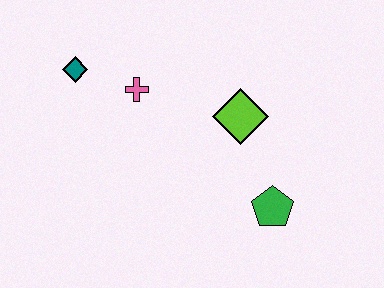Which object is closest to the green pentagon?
The lime diamond is closest to the green pentagon.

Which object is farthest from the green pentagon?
The teal diamond is farthest from the green pentagon.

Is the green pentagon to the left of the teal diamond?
No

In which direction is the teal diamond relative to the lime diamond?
The teal diamond is to the left of the lime diamond.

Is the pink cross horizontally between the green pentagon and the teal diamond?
Yes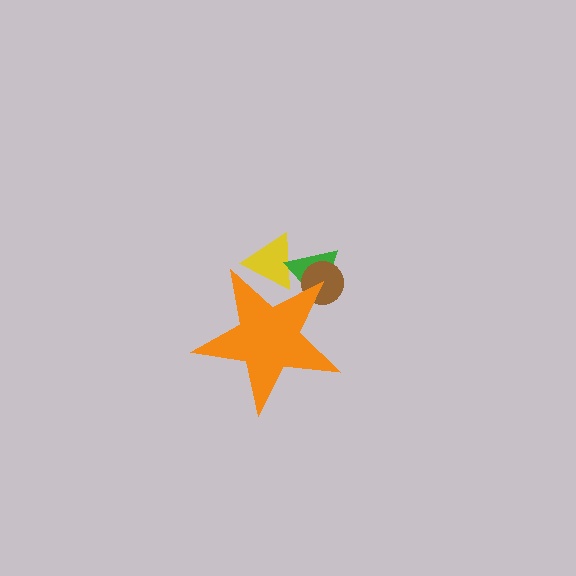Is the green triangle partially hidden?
Yes, the green triangle is partially hidden behind the orange star.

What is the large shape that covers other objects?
An orange star.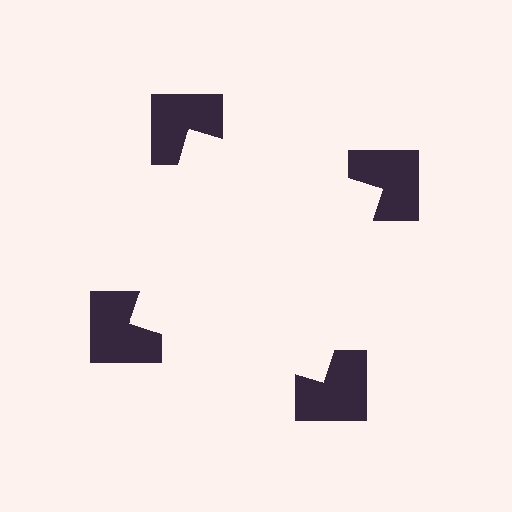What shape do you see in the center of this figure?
An illusory square — its edges are inferred from the aligned wedge cuts in the notched squares, not physically drawn.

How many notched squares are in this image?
There are 4 — one at each vertex of the illusory square.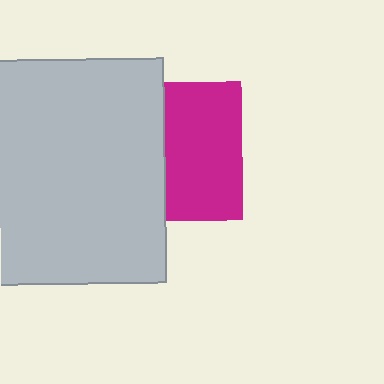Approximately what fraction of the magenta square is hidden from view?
Roughly 44% of the magenta square is hidden behind the light gray square.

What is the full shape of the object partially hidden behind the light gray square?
The partially hidden object is a magenta square.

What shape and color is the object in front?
The object in front is a light gray square.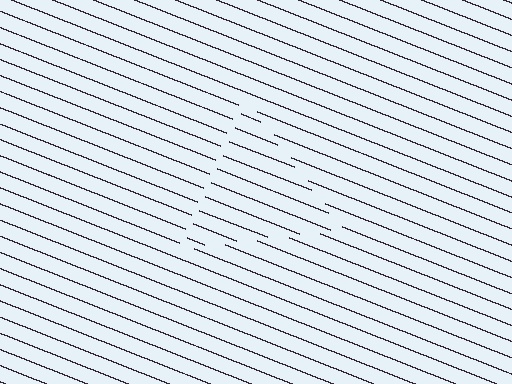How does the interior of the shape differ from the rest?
The interior of the shape contains the same grating, shifted by half a period — the contour is defined by the phase discontinuity where line-ends from the inner and outer gratings abut.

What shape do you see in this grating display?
An illusory triangle. The interior of the shape contains the same grating, shifted by half a period — the contour is defined by the phase discontinuity where line-ends from the inner and outer gratings abut.